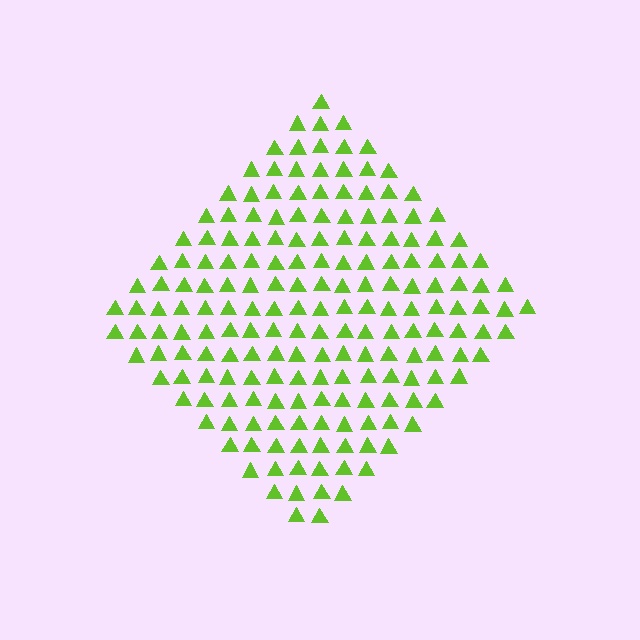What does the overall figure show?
The overall figure shows a diamond.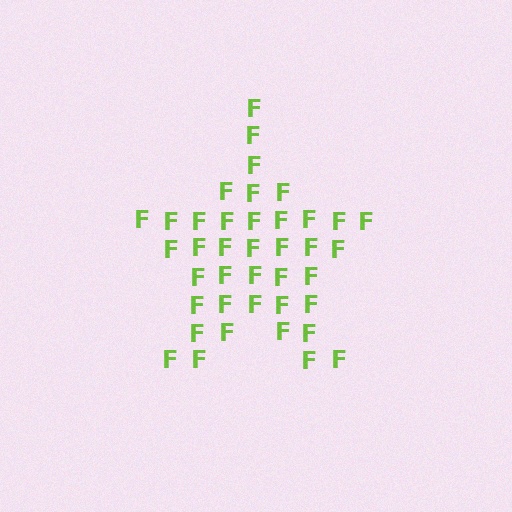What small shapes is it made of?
It is made of small letter F's.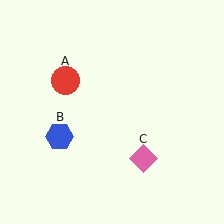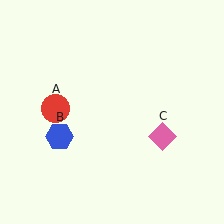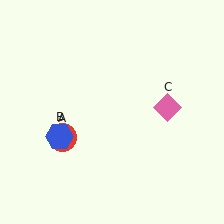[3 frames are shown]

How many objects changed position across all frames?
2 objects changed position: red circle (object A), pink diamond (object C).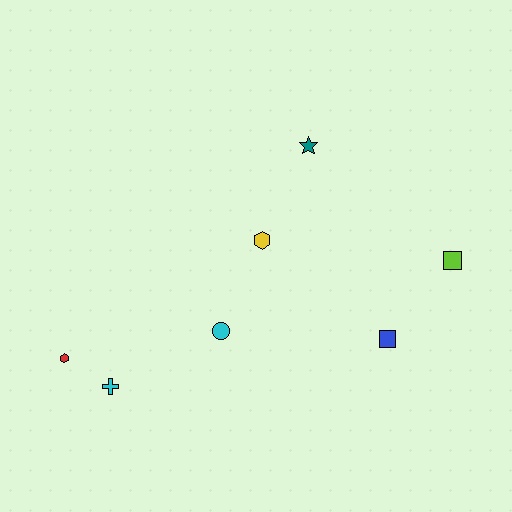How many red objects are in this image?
There is 1 red object.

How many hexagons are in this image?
There are 2 hexagons.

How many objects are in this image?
There are 7 objects.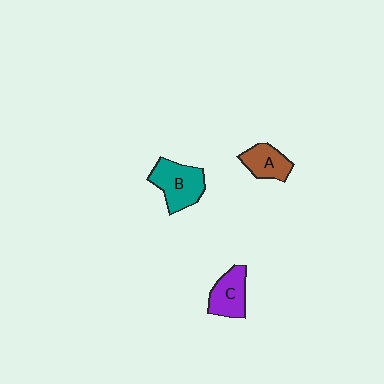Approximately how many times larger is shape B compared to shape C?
Approximately 1.3 times.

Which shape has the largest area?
Shape B (teal).